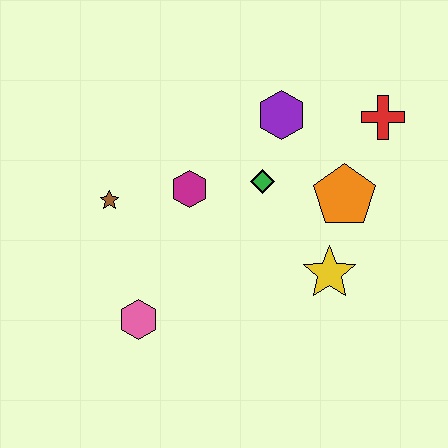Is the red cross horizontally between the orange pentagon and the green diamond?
No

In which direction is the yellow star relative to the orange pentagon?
The yellow star is below the orange pentagon.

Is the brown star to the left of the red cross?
Yes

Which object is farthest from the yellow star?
The brown star is farthest from the yellow star.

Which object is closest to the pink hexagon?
The brown star is closest to the pink hexagon.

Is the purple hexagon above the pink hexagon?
Yes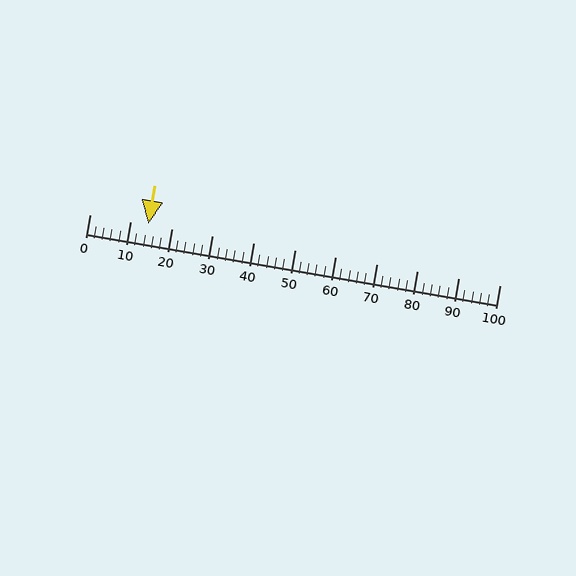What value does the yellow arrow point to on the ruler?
The yellow arrow points to approximately 14.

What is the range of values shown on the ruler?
The ruler shows values from 0 to 100.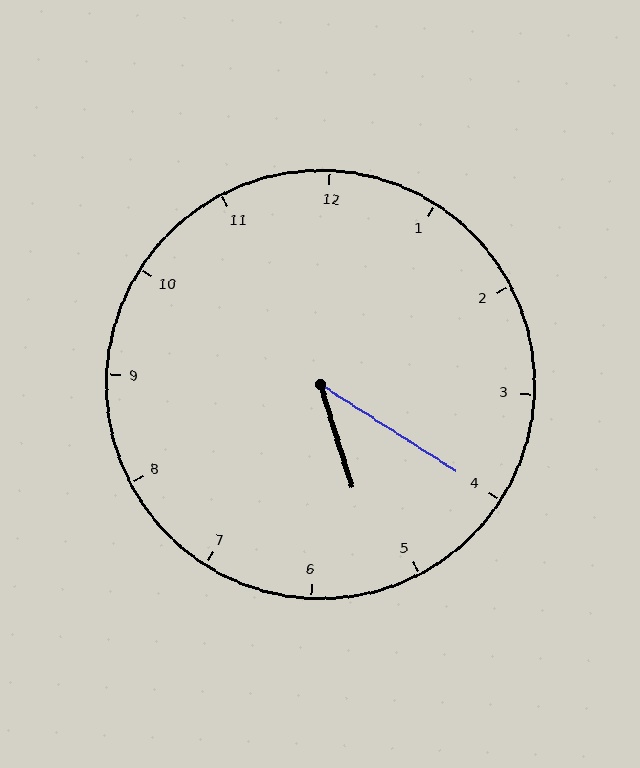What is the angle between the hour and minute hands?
Approximately 40 degrees.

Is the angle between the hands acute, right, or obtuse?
It is acute.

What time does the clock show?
5:20.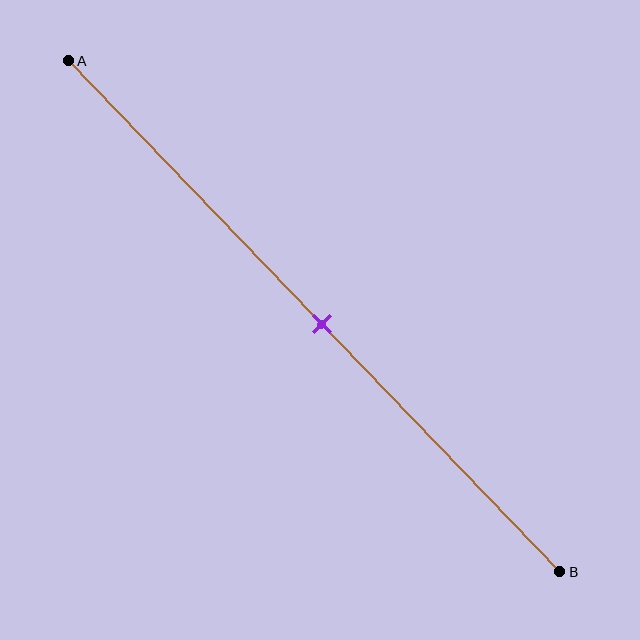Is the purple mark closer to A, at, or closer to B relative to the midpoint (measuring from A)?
The purple mark is approximately at the midpoint of segment AB.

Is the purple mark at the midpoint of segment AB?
Yes, the mark is approximately at the midpoint.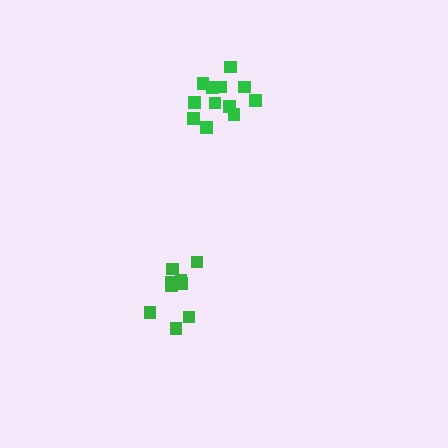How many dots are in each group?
Group 1: 12 dots, Group 2: 9 dots (21 total).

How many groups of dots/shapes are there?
There are 2 groups.